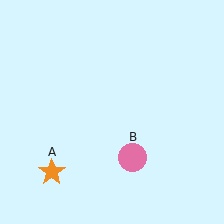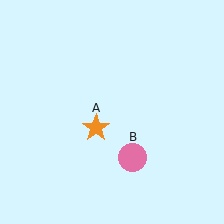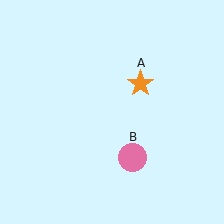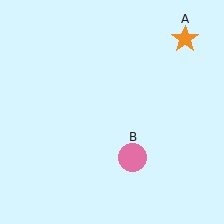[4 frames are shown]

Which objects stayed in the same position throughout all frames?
Pink circle (object B) remained stationary.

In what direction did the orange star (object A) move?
The orange star (object A) moved up and to the right.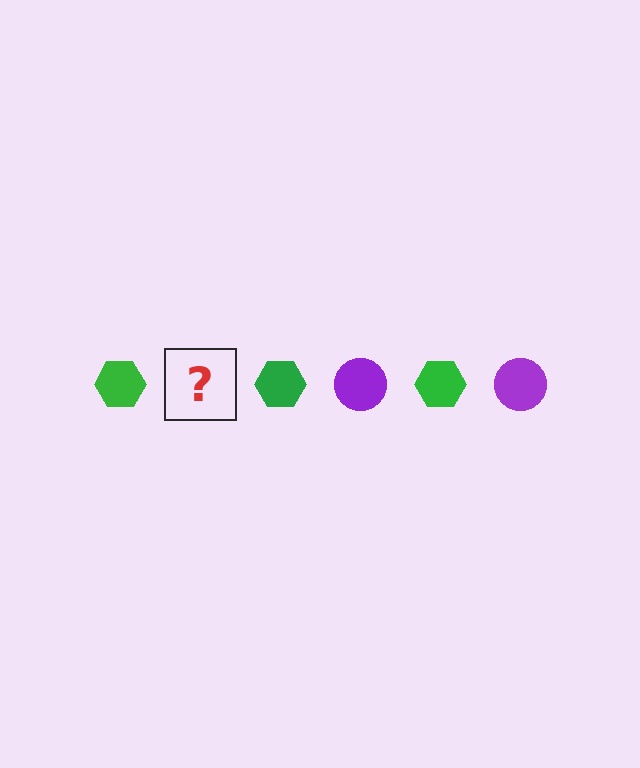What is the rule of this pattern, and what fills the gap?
The rule is that the pattern alternates between green hexagon and purple circle. The gap should be filled with a purple circle.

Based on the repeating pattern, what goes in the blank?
The blank should be a purple circle.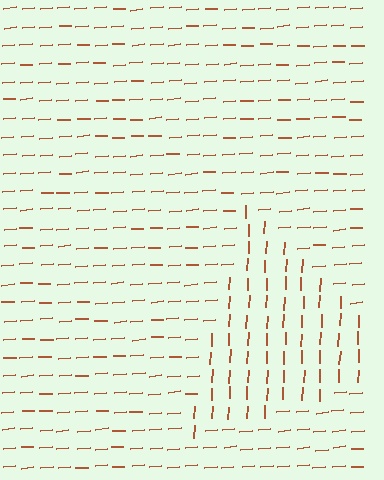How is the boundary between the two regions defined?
The boundary is defined purely by a change in line orientation (approximately 83 degrees difference). All lines are the same color and thickness.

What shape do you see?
I see a triangle.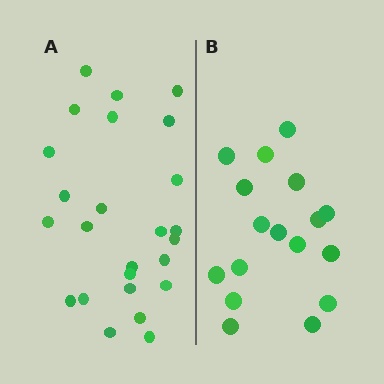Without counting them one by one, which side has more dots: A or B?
Region A (the left region) has more dots.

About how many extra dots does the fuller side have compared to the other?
Region A has roughly 8 or so more dots than region B.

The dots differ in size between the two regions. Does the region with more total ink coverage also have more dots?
No. Region B has more total ink coverage because its dots are larger, but region A actually contains more individual dots. Total area can be misleading — the number of items is what matters here.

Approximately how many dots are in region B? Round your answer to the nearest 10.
About 20 dots. (The exact count is 17, which rounds to 20.)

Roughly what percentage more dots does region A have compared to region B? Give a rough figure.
About 45% more.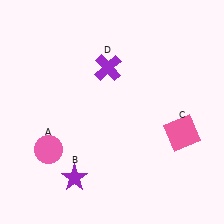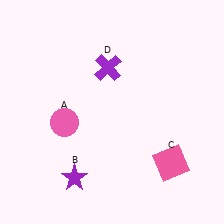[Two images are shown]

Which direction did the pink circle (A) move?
The pink circle (A) moved up.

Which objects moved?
The objects that moved are: the pink circle (A), the pink square (C).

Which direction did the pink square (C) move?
The pink square (C) moved down.